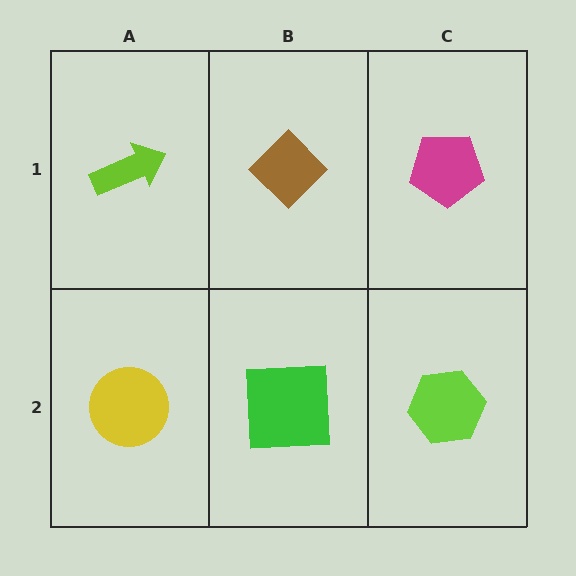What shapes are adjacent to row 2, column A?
A lime arrow (row 1, column A), a green square (row 2, column B).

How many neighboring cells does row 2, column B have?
3.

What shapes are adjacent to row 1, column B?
A green square (row 2, column B), a lime arrow (row 1, column A), a magenta pentagon (row 1, column C).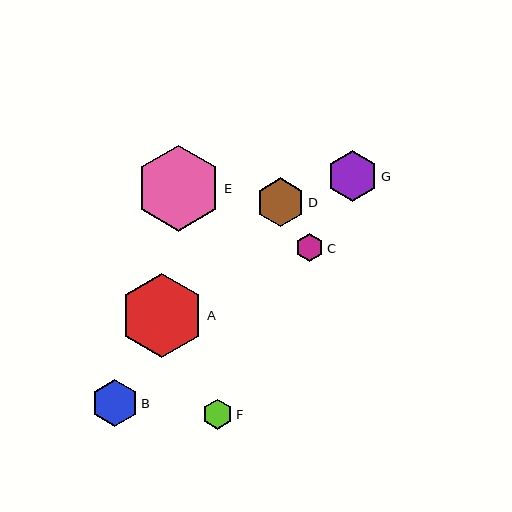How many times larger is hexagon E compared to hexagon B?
Hexagon E is approximately 1.8 times the size of hexagon B.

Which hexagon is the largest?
Hexagon E is the largest with a size of approximately 86 pixels.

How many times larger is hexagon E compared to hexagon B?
Hexagon E is approximately 1.8 times the size of hexagon B.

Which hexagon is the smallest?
Hexagon C is the smallest with a size of approximately 28 pixels.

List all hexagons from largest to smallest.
From largest to smallest: E, A, G, D, B, F, C.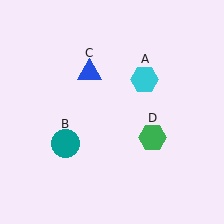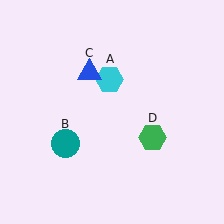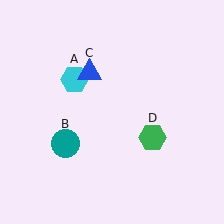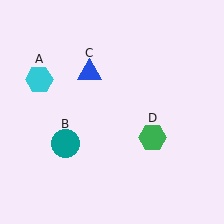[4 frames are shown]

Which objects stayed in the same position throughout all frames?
Teal circle (object B) and blue triangle (object C) and green hexagon (object D) remained stationary.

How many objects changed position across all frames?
1 object changed position: cyan hexagon (object A).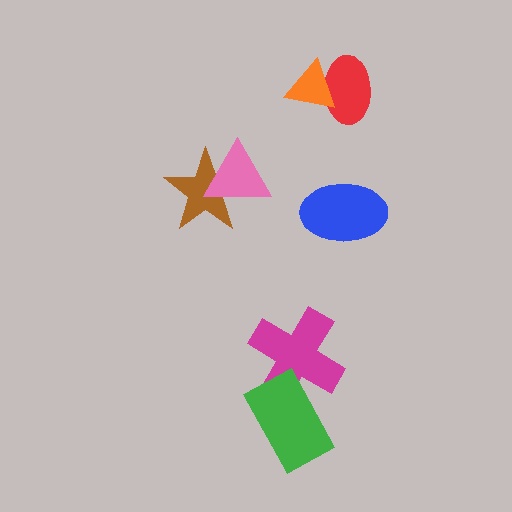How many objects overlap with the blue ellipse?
0 objects overlap with the blue ellipse.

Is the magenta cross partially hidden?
Yes, it is partially covered by another shape.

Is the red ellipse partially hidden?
Yes, it is partially covered by another shape.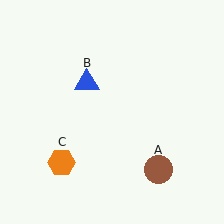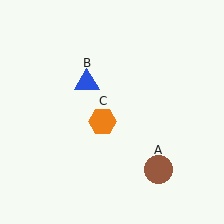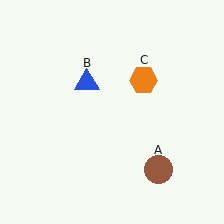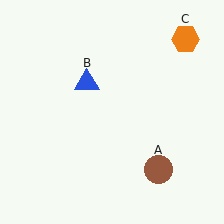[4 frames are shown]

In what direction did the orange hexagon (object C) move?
The orange hexagon (object C) moved up and to the right.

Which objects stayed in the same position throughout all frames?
Brown circle (object A) and blue triangle (object B) remained stationary.